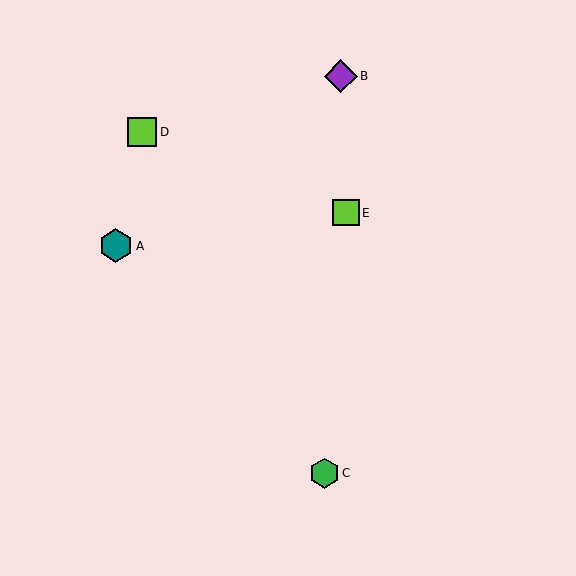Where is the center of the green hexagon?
The center of the green hexagon is at (324, 473).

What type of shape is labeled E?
Shape E is a lime square.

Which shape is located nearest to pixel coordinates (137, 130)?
The lime square (labeled D) at (142, 132) is nearest to that location.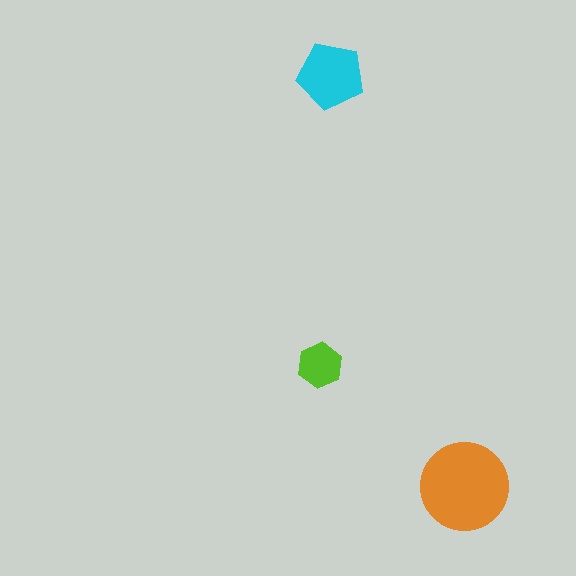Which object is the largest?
The orange circle.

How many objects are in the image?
There are 3 objects in the image.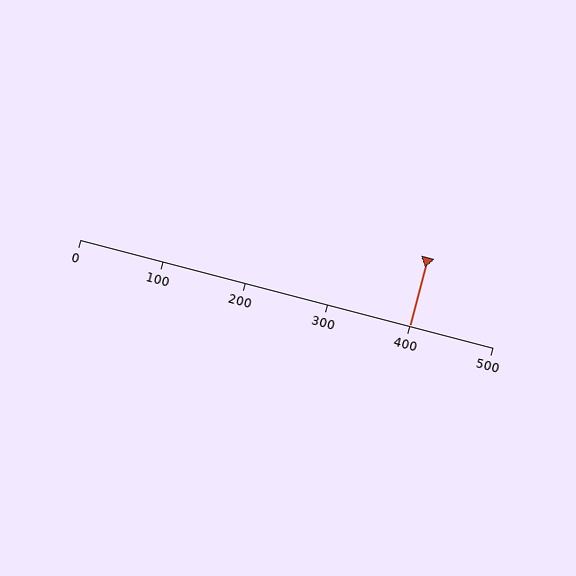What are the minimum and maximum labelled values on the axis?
The axis runs from 0 to 500.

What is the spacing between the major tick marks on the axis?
The major ticks are spaced 100 apart.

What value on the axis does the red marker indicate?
The marker indicates approximately 400.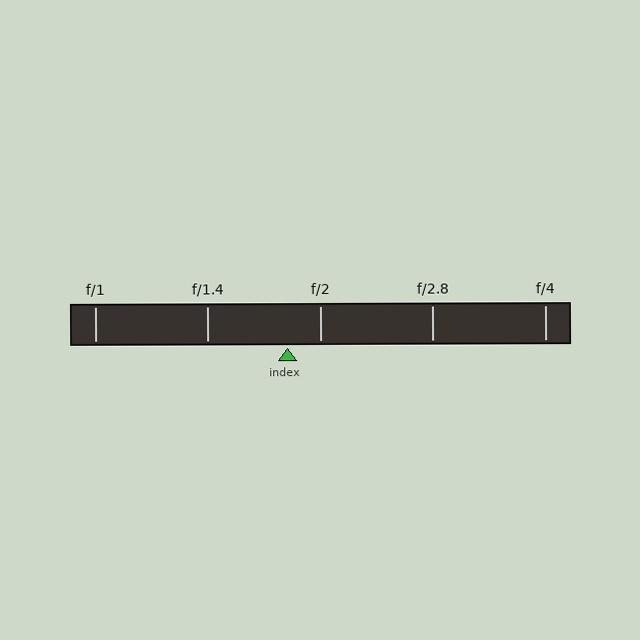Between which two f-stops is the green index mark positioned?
The index mark is between f/1.4 and f/2.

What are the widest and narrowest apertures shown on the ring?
The widest aperture shown is f/1 and the narrowest is f/4.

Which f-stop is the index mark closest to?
The index mark is closest to f/2.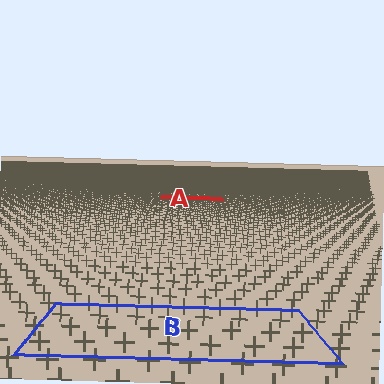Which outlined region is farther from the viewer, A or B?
Region A is farther from the viewer — the texture elements inside it appear smaller and more densely packed.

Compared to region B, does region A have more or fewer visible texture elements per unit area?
Region A has more texture elements per unit area — they are packed more densely because it is farther away.